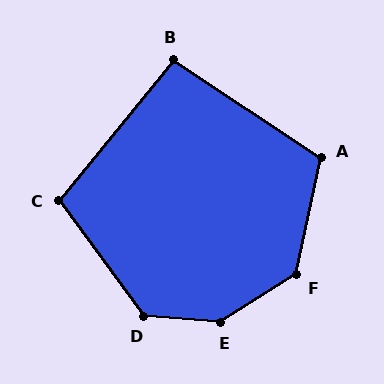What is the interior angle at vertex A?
Approximately 112 degrees (obtuse).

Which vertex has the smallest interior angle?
B, at approximately 96 degrees.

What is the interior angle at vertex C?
Approximately 105 degrees (obtuse).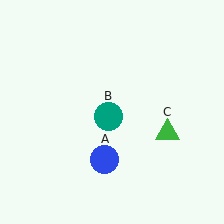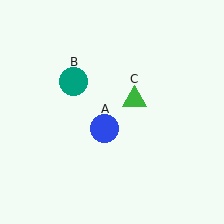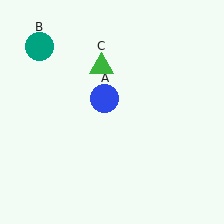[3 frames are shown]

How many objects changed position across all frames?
3 objects changed position: blue circle (object A), teal circle (object B), green triangle (object C).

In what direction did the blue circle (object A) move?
The blue circle (object A) moved up.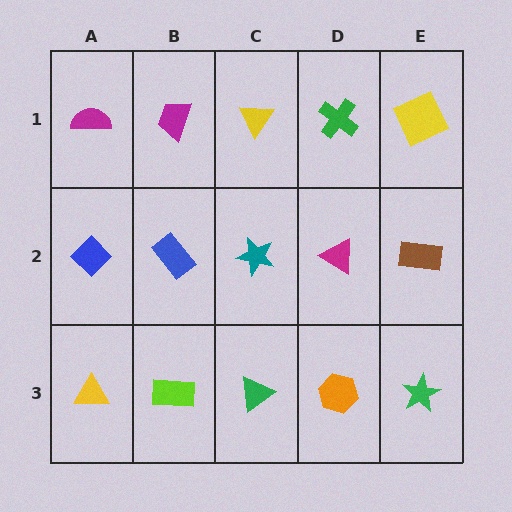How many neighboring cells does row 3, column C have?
3.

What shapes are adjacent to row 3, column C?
A teal star (row 2, column C), a lime rectangle (row 3, column B), an orange hexagon (row 3, column D).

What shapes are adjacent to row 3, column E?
A brown rectangle (row 2, column E), an orange hexagon (row 3, column D).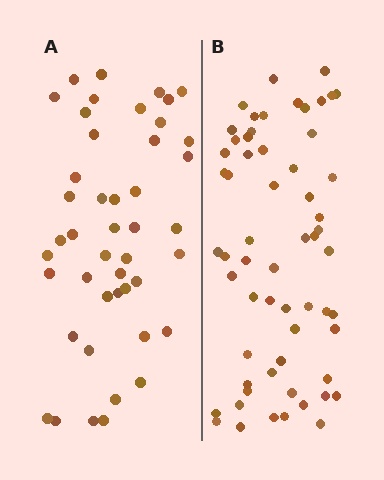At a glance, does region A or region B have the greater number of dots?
Region B (the right region) has more dots.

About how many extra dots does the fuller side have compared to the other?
Region B has approximately 15 more dots than region A.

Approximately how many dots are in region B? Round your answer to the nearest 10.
About 60 dots.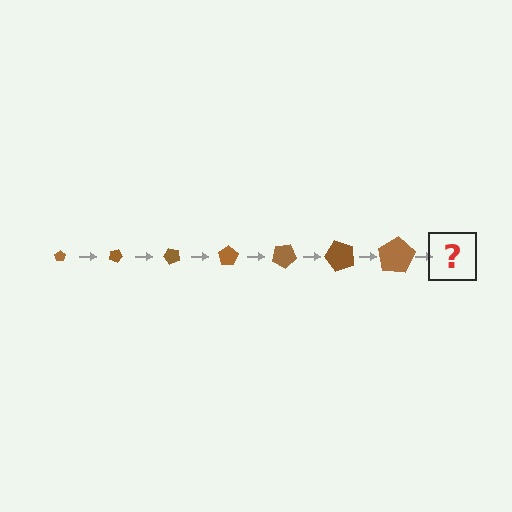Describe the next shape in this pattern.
It should be a pentagon, larger than the previous one and rotated 175 degrees from the start.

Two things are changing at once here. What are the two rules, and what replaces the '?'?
The two rules are that the pentagon grows larger each step and it rotates 25 degrees each step. The '?' should be a pentagon, larger than the previous one and rotated 175 degrees from the start.